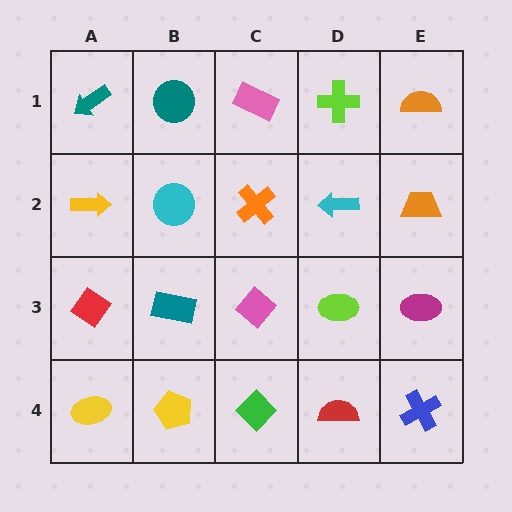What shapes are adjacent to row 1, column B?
A cyan circle (row 2, column B), a teal arrow (row 1, column A), a pink rectangle (row 1, column C).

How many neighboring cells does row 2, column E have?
3.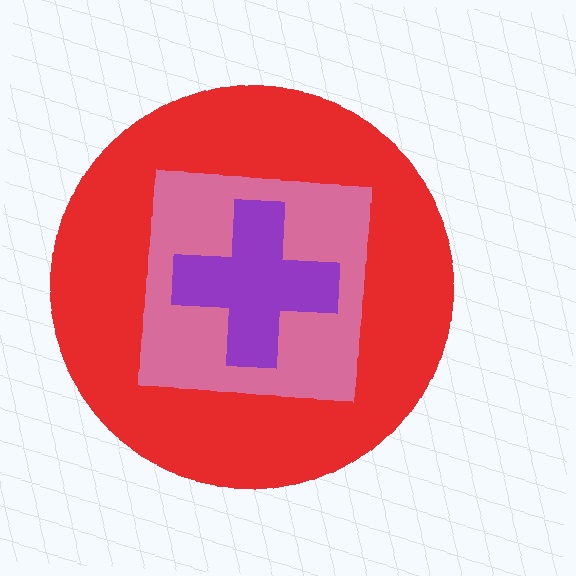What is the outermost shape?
The red circle.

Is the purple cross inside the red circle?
Yes.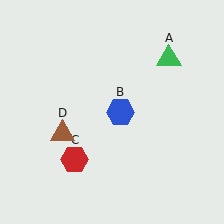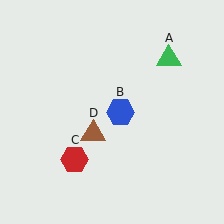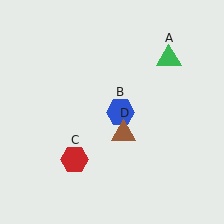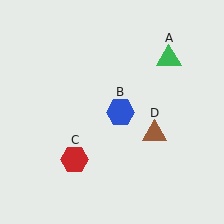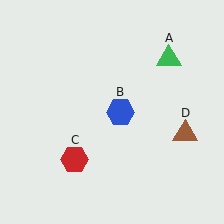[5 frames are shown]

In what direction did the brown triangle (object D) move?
The brown triangle (object D) moved right.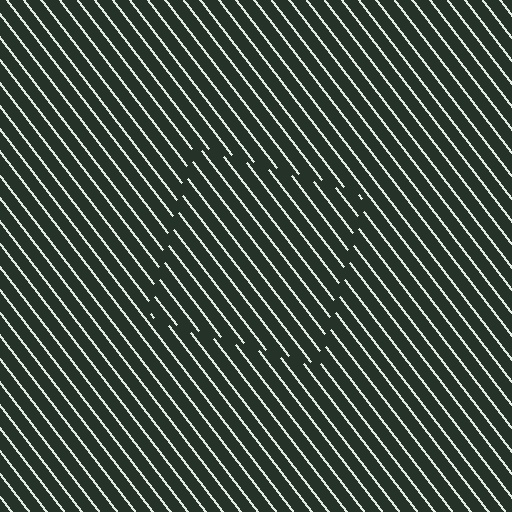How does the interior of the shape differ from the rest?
The interior of the shape contains the same grating, shifted by half a period — the contour is defined by the phase discontinuity where line-ends from the inner and outer gratings abut.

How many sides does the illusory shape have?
4 sides — the line-ends trace a square.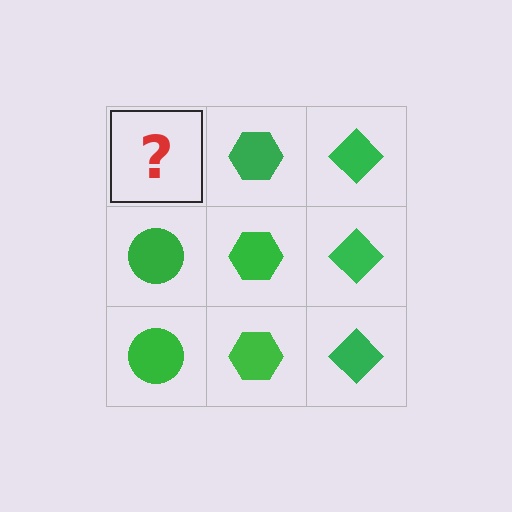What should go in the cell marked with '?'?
The missing cell should contain a green circle.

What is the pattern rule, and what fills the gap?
The rule is that each column has a consistent shape. The gap should be filled with a green circle.